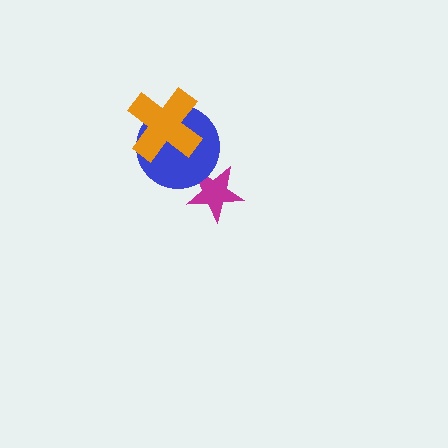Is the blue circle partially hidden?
Yes, it is partially covered by another shape.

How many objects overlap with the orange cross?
1 object overlaps with the orange cross.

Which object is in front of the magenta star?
The blue circle is in front of the magenta star.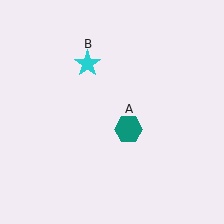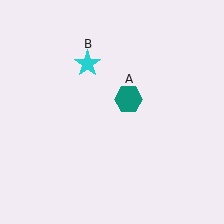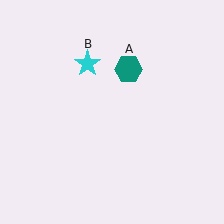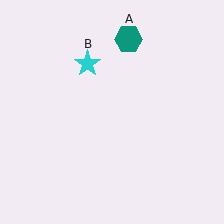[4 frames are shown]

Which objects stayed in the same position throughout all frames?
Cyan star (object B) remained stationary.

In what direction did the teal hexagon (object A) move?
The teal hexagon (object A) moved up.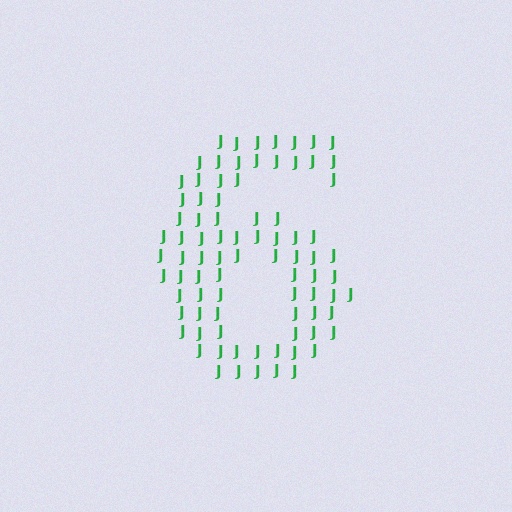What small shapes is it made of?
It is made of small letter J's.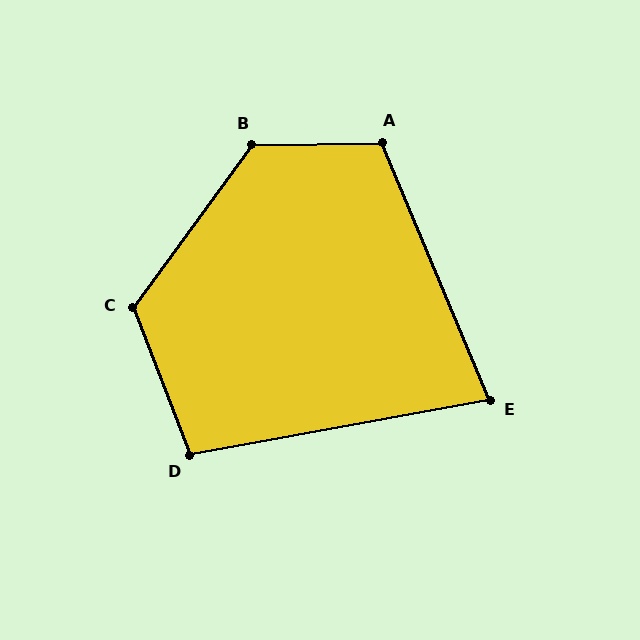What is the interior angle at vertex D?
Approximately 101 degrees (obtuse).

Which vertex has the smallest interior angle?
E, at approximately 78 degrees.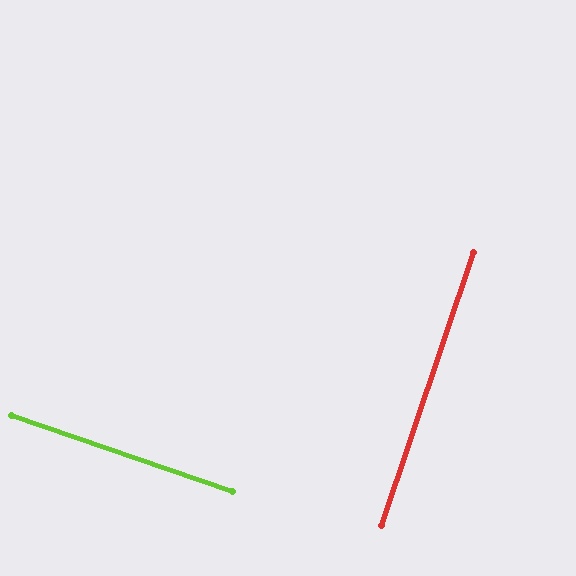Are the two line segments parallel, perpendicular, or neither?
Perpendicular — they meet at approximately 90°.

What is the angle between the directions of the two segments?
Approximately 90 degrees.